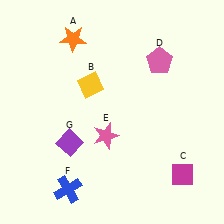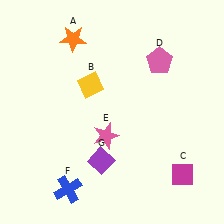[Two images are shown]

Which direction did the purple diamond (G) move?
The purple diamond (G) moved right.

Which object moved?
The purple diamond (G) moved right.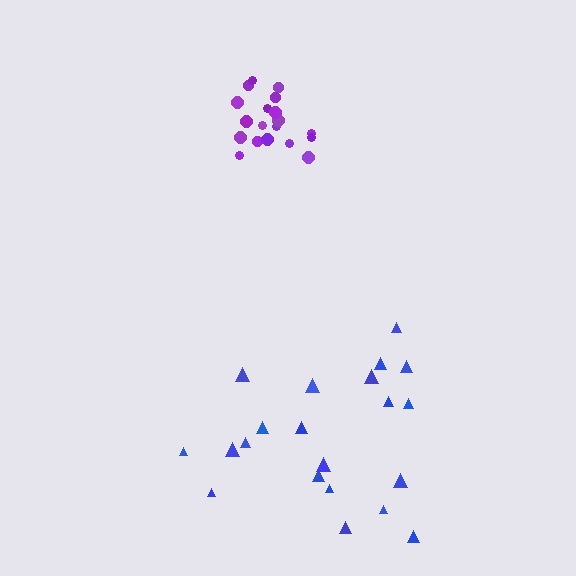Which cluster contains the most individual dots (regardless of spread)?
Blue (21).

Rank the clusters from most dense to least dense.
purple, blue.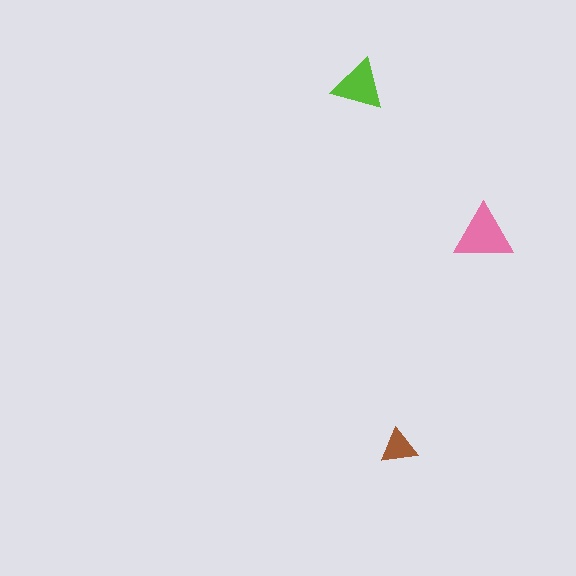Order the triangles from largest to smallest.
the pink one, the lime one, the brown one.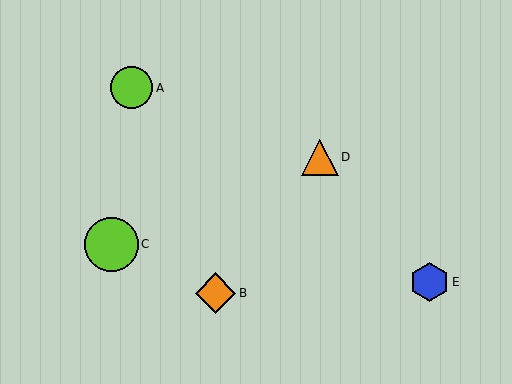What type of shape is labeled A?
Shape A is a lime circle.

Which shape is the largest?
The lime circle (labeled C) is the largest.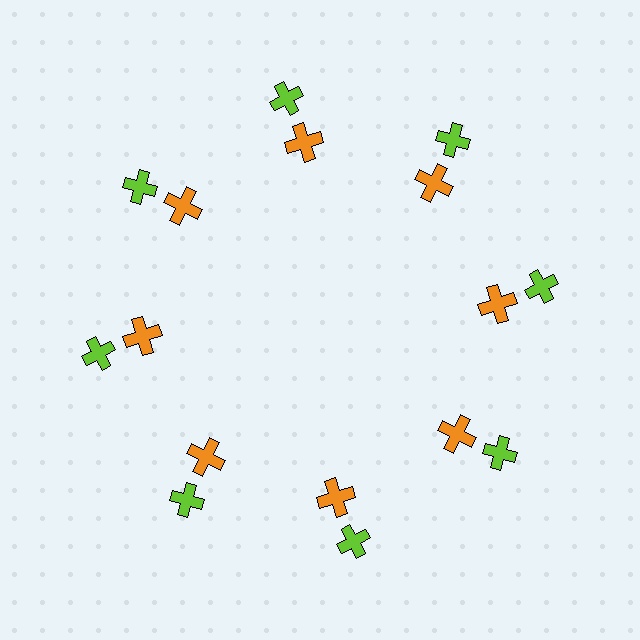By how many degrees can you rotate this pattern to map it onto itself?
The pattern maps onto itself every 45 degrees of rotation.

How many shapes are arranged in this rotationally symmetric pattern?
There are 16 shapes, arranged in 8 groups of 2.